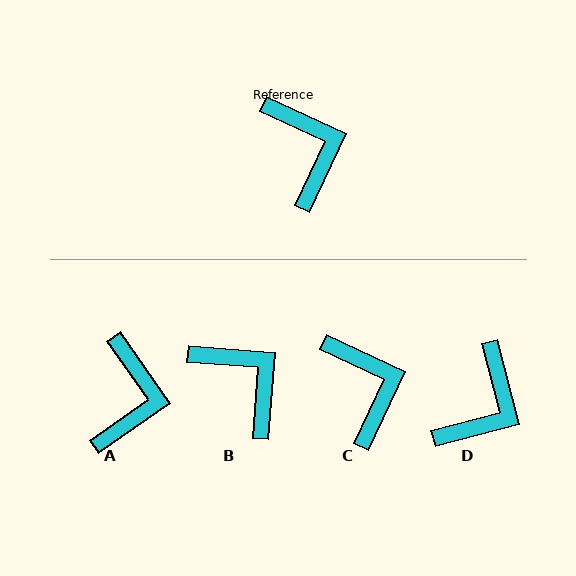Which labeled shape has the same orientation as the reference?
C.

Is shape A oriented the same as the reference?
No, it is off by about 30 degrees.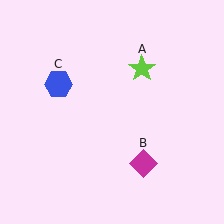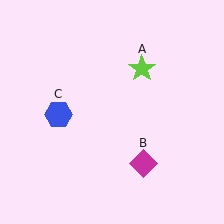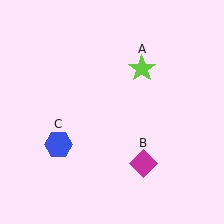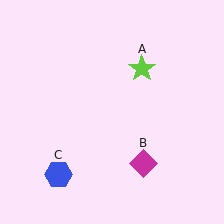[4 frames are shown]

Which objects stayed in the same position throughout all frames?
Lime star (object A) and magenta diamond (object B) remained stationary.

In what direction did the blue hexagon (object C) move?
The blue hexagon (object C) moved down.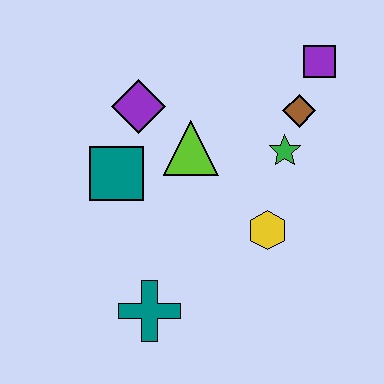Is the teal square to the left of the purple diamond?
Yes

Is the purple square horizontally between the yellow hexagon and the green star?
No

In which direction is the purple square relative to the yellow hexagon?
The purple square is above the yellow hexagon.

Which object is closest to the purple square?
The brown diamond is closest to the purple square.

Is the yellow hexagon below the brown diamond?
Yes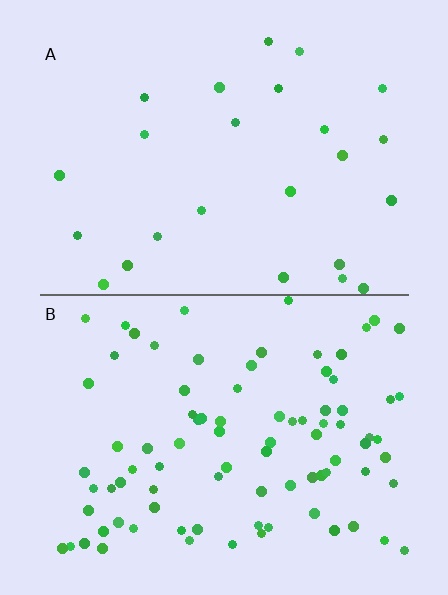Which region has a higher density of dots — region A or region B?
B (the bottom).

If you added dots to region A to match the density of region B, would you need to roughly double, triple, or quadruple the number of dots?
Approximately triple.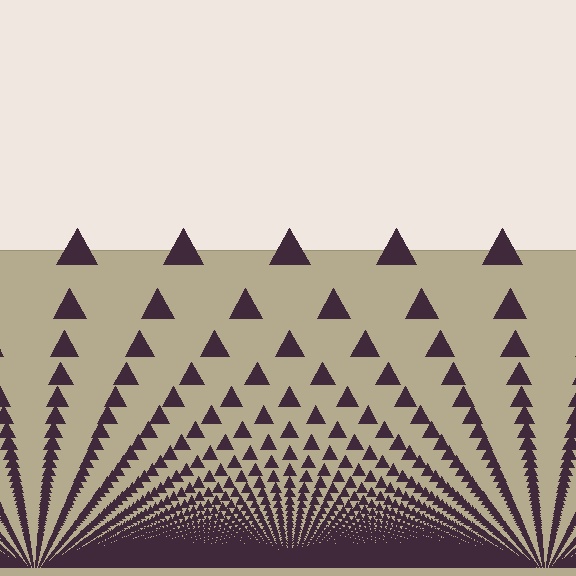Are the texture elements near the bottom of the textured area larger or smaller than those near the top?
Smaller. The gradient is inverted — elements near the bottom are smaller and denser.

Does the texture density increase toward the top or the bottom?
Density increases toward the bottom.